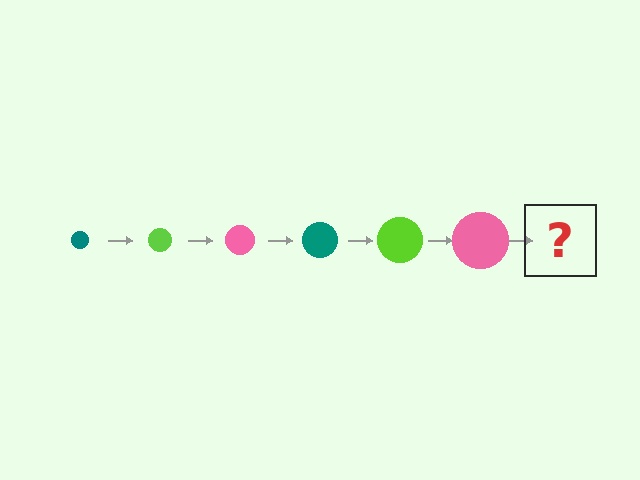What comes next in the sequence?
The next element should be a teal circle, larger than the previous one.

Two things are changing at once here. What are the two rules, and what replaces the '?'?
The two rules are that the circle grows larger each step and the color cycles through teal, lime, and pink. The '?' should be a teal circle, larger than the previous one.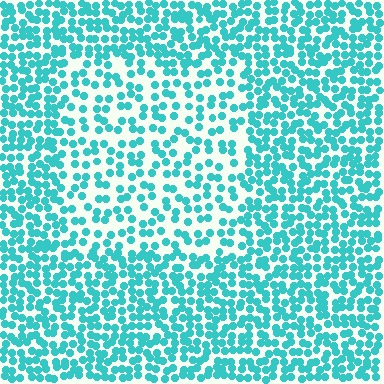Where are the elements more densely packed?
The elements are more densely packed outside the rectangle boundary.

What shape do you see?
I see a rectangle.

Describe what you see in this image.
The image contains small cyan elements arranged at two different densities. A rectangle-shaped region is visible where the elements are less densely packed than the surrounding area.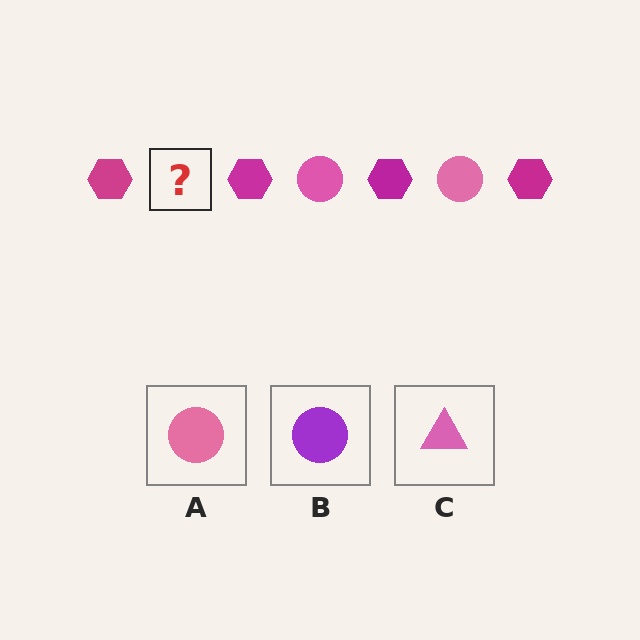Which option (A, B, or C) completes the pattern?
A.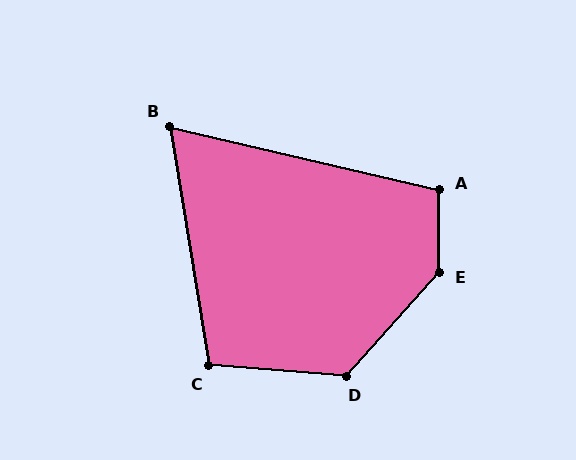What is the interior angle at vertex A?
Approximately 103 degrees (obtuse).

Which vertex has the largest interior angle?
E, at approximately 138 degrees.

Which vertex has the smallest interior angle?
B, at approximately 68 degrees.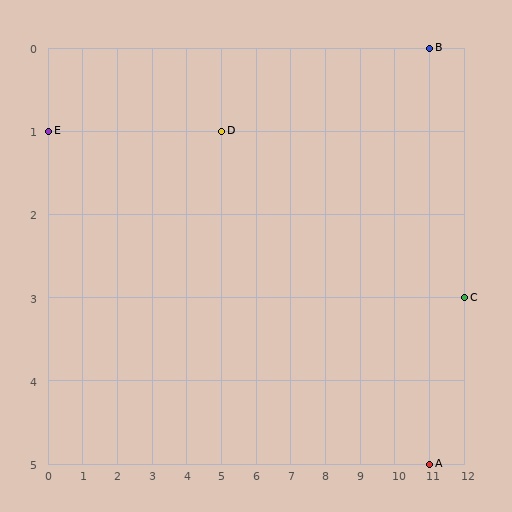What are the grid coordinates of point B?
Point B is at grid coordinates (11, 0).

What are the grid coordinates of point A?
Point A is at grid coordinates (11, 5).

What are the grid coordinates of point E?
Point E is at grid coordinates (0, 1).